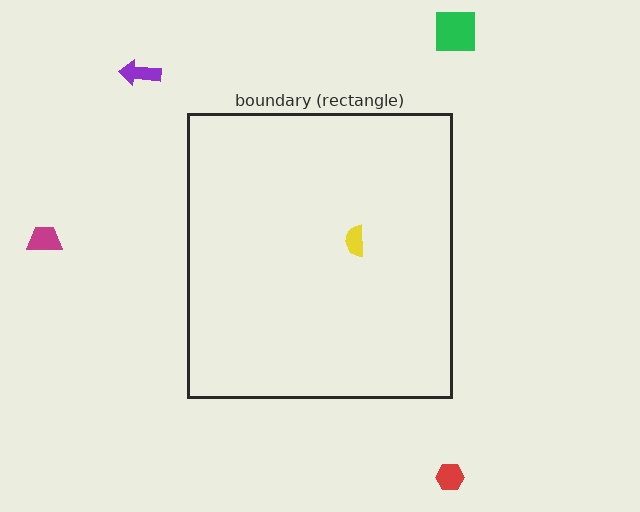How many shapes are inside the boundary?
1 inside, 4 outside.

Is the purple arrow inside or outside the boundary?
Outside.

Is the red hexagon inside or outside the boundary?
Outside.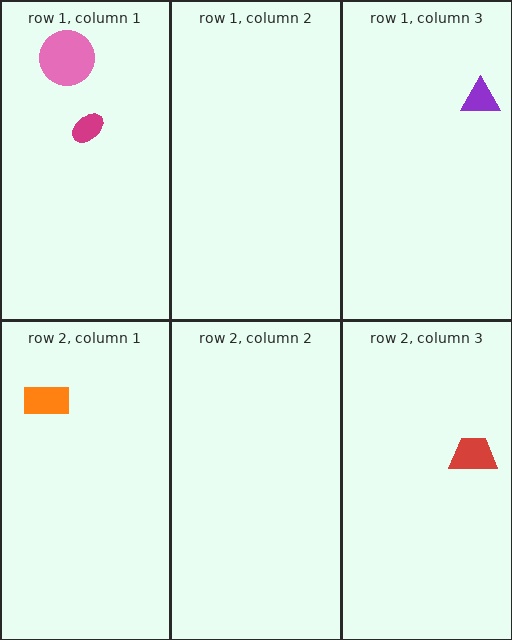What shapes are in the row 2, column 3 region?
The red trapezoid.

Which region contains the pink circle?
The row 1, column 1 region.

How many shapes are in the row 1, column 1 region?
2.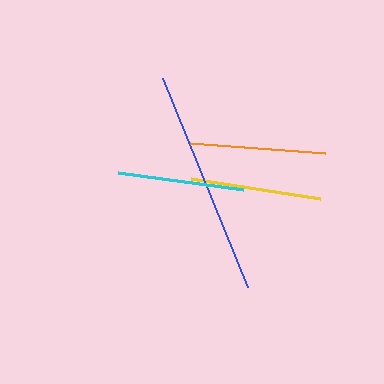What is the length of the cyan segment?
The cyan segment is approximately 126 pixels long.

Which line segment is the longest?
The blue line is the longest at approximately 225 pixels.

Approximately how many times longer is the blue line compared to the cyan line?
The blue line is approximately 1.8 times the length of the cyan line.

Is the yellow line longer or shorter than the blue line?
The blue line is longer than the yellow line.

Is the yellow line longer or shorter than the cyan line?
The yellow line is longer than the cyan line.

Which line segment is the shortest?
The cyan line is the shortest at approximately 126 pixels.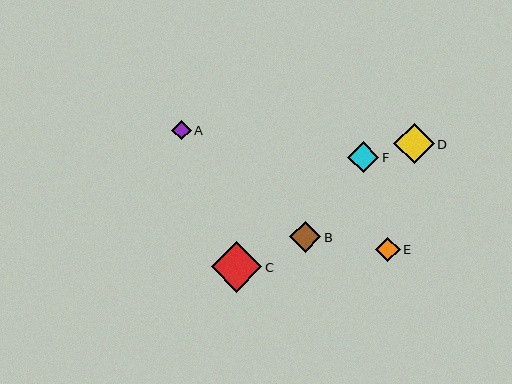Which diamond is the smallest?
Diamond A is the smallest with a size of approximately 19 pixels.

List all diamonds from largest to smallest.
From largest to smallest: C, D, B, F, E, A.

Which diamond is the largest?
Diamond C is the largest with a size of approximately 50 pixels.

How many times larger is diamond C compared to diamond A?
Diamond C is approximately 2.6 times the size of diamond A.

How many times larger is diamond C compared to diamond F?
Diamond C is approximately 1.6 times the size of diamond F.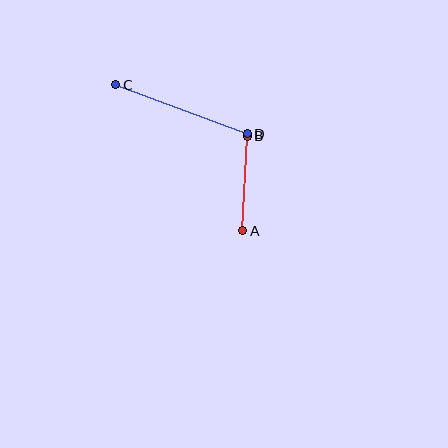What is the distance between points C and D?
The distance is approximately 140 pixels.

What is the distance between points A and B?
The distance is approximately 95 pixels.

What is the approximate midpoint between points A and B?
The midpoint is at approximately (245, 183) pixels.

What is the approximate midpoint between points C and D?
The midpoint is at approximately (181, 109) pixels.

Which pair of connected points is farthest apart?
Points C and D are farthest apart.